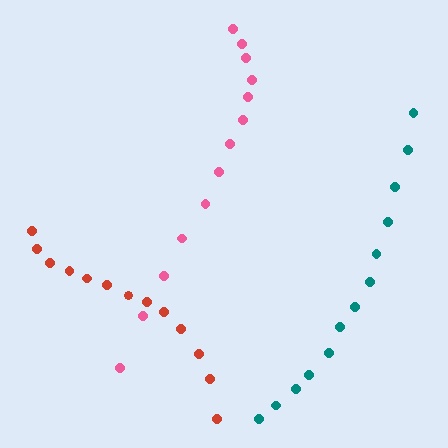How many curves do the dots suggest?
There are 3 distinct paths.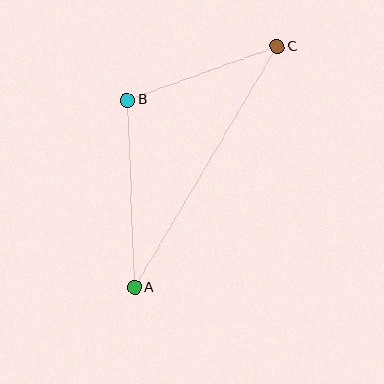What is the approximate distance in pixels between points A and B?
The distance between A and B is approximately 187 pixels.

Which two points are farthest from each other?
Points A and C are farthest from each other.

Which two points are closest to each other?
Points B and C are closest to each other.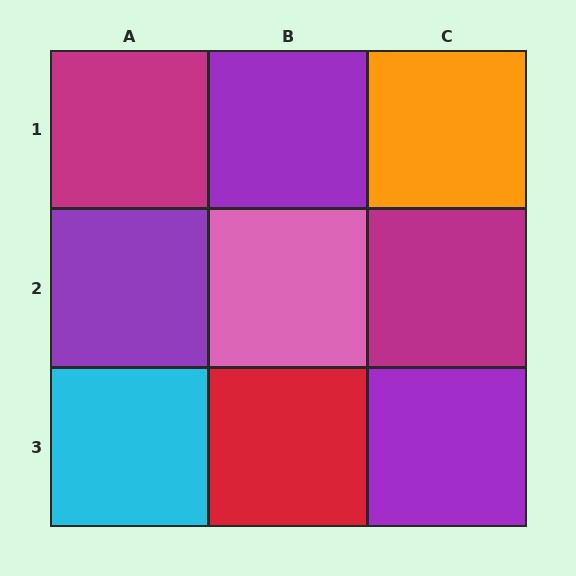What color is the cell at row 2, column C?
Magenta.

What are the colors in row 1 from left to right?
Magenta, purple, orange.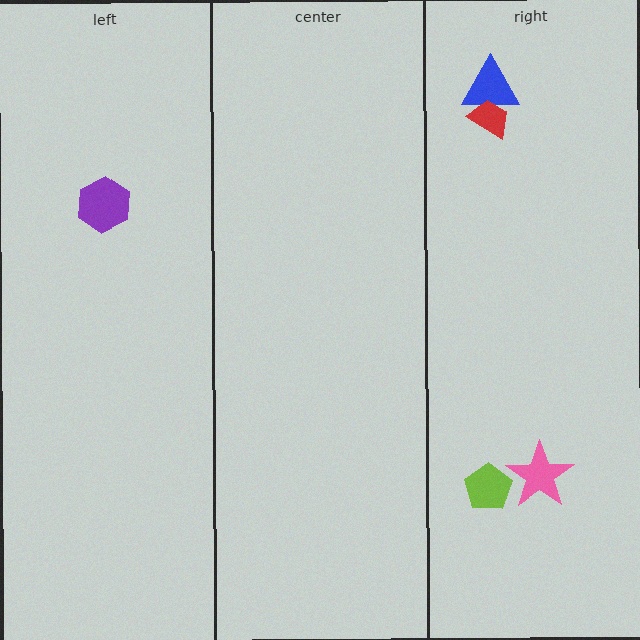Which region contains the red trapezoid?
The right region.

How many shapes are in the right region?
4.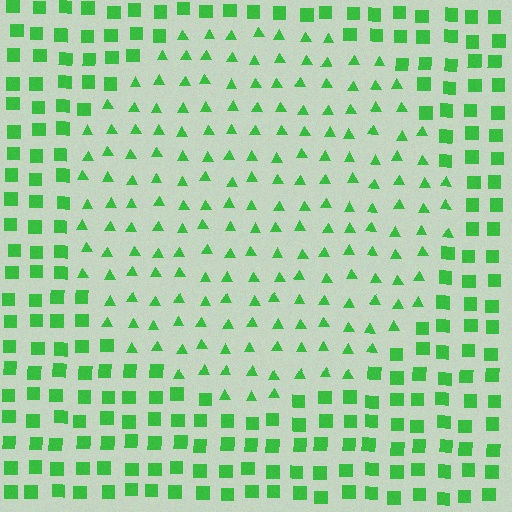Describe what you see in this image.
The image is filled with small green elements arranged in a uniform grid. A circle-shaped region contains triangles, while the surrounding area contains squares. The boundary is defined purely by the change in element shape.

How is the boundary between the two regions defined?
The boundary is defined by a change in element shape: triangles inside vs. squares outside. All elements share the same color and spacing.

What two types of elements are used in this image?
The image uses triangles inside the circle region and squares outside it.